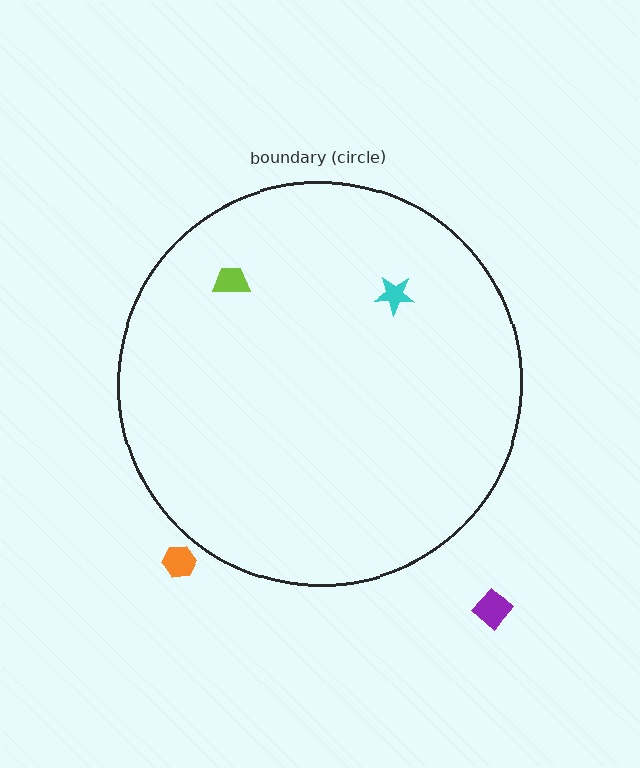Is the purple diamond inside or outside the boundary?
Outside.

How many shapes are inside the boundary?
2 inside, 2 outside.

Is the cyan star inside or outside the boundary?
Inside.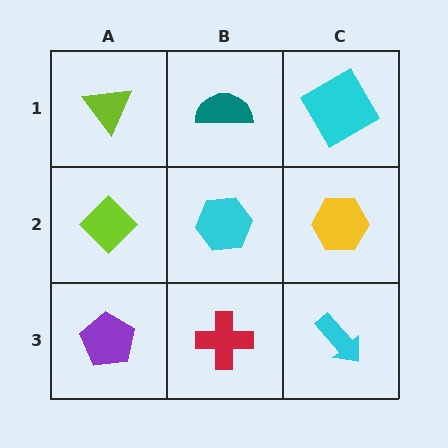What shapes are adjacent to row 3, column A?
A lime diamond (row 2, column A), a red cross (row 3, column B).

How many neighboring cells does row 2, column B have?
4.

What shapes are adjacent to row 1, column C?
A yellow hexagon (row 2, column C), a teal semicircle (row 1, column B).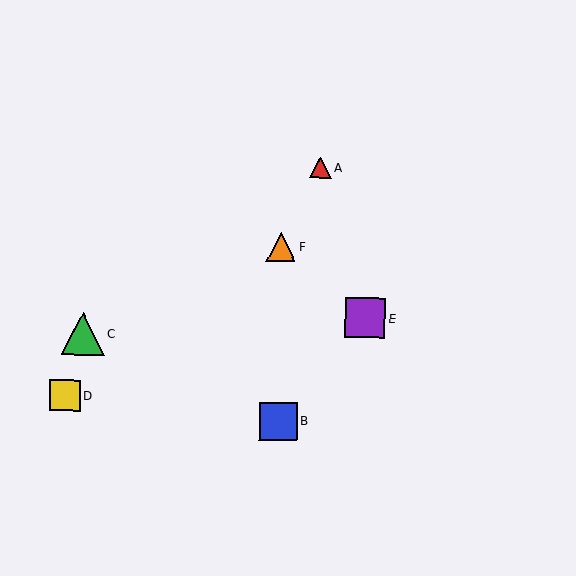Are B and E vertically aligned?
No, B is at x≈278 and E is at x≈365.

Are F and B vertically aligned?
Yes, both are at x≈281.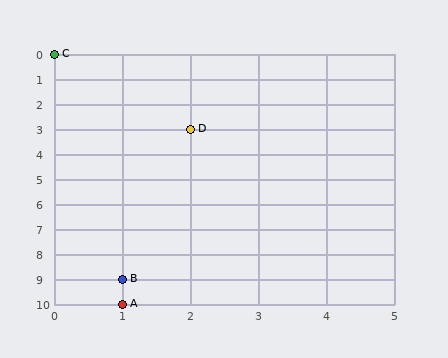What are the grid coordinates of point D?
Point D is at grid coordinates (2, 3).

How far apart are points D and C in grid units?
Points D and C are 2 columns and 3 rows apart (about 3.6 grid units diagonally).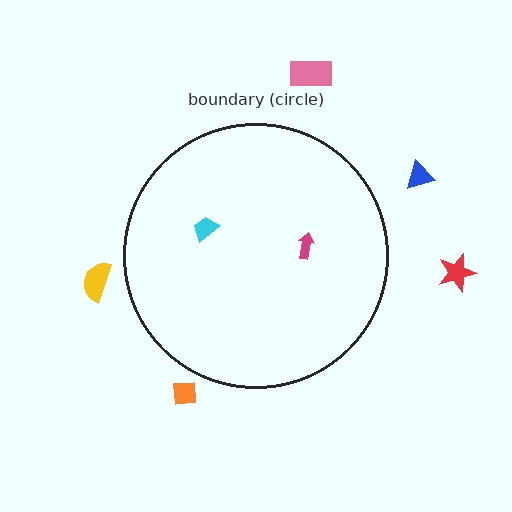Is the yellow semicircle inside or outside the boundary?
Outside.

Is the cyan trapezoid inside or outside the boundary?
Inside.